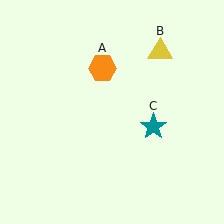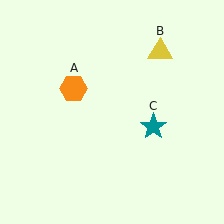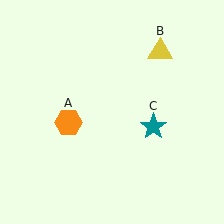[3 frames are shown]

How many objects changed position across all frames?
1 object changed position: orange hexagon (object A).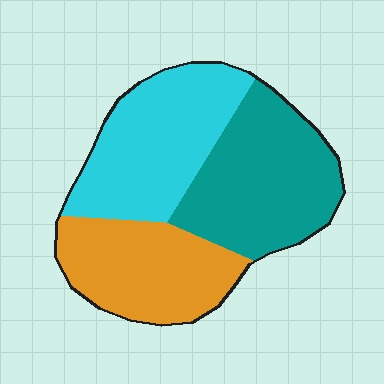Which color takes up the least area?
Orange, at roughly 30%.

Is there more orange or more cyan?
Cyan.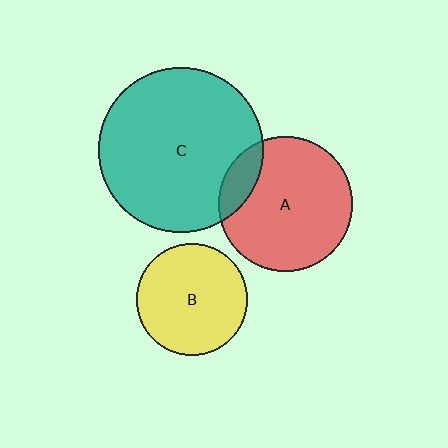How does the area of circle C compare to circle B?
Approximately 2.2 times.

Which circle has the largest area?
Circle C (teal).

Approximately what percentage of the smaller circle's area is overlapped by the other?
Approximately 15%.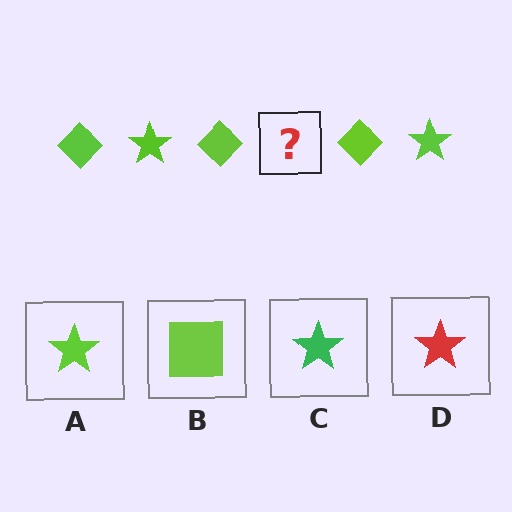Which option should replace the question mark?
Option A.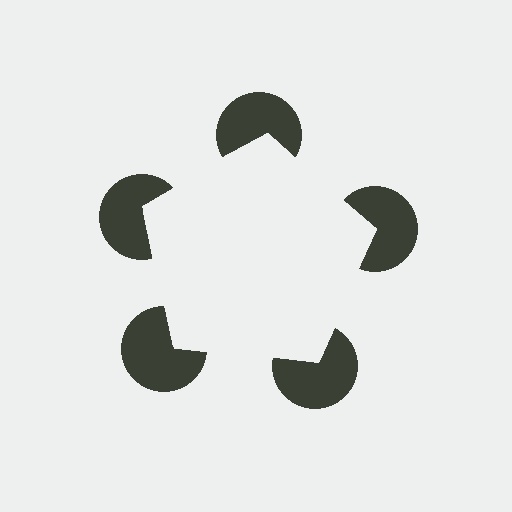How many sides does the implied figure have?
5 sides.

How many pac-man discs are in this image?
There are 5 — one at each vertex of the illusory pentagon.